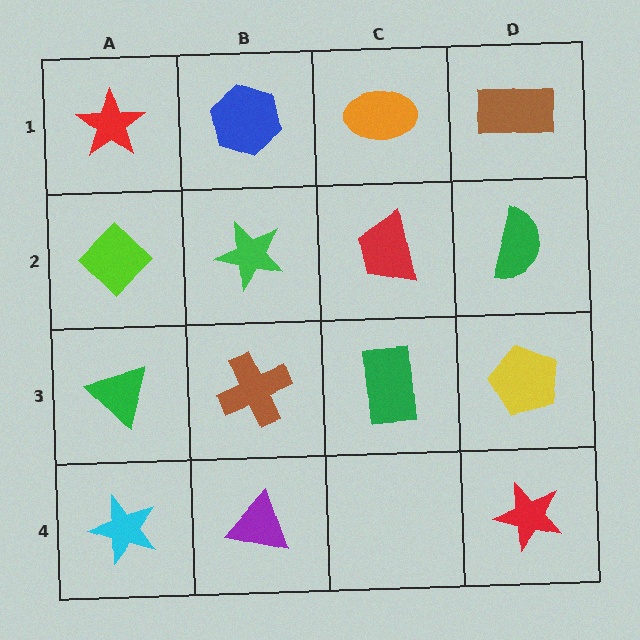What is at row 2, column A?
A lime diamond.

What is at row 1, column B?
A blue hexagon.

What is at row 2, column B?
A green star.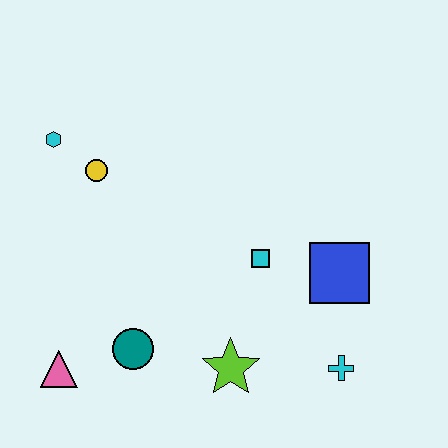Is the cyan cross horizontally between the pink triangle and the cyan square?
No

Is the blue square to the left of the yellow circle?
No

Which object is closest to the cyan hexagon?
The yellow circle is closest to the cyan hexagon.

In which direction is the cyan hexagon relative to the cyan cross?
The cyan hexagon is to the left of the cyan cross.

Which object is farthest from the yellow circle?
The cyan cross is farthest from the yellow circle.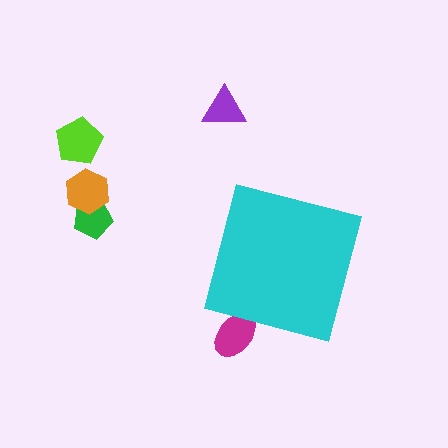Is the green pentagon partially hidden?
No, the green pentagon is fully visible.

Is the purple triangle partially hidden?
No, the purple triangle is fully visible.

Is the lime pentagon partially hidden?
No, the lime pentagon is fully visible.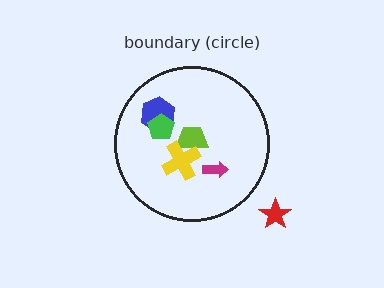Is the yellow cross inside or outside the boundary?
Inside.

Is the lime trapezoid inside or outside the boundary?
Inside.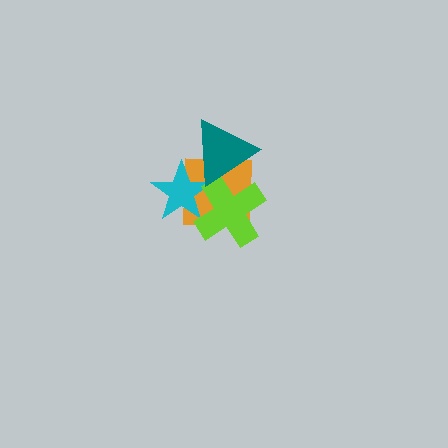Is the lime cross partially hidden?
Yes, it is partially covered by another shape.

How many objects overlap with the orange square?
3 objects overlap with the orange square.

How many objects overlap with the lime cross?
3 objects overlap with the lime cross.